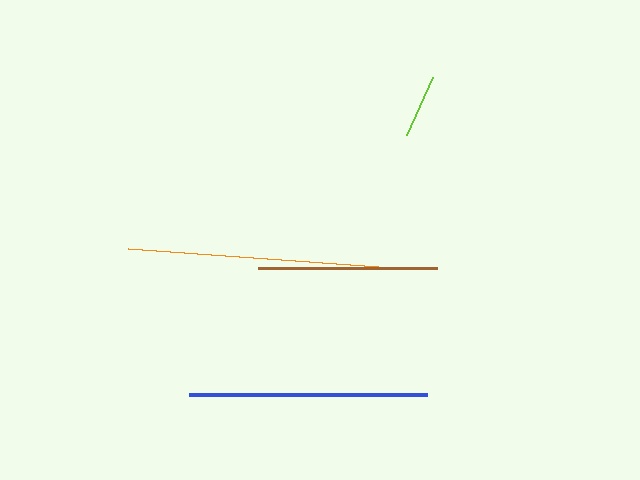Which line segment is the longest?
The orange line is the longest at approximately 251 pixels.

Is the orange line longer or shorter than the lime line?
The orange line is longer than the lime line.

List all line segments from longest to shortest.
From longest to shortest: orange, blue, brown, lime.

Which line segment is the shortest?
The lime line is the shortest at approximately 64 pixels.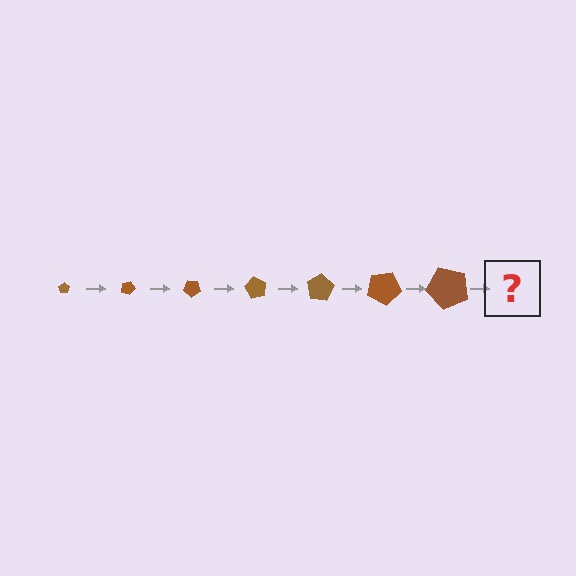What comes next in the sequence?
The next element should be a pentagon, larger than the previous one and rotated 140 degrees from the start.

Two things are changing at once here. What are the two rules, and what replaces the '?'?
The two rules are that the pentagon grows larger each step and it rotates 20 degrees each step. The '?' should be a pentagon, larger than the previous one and rotated 140 degrees from the start.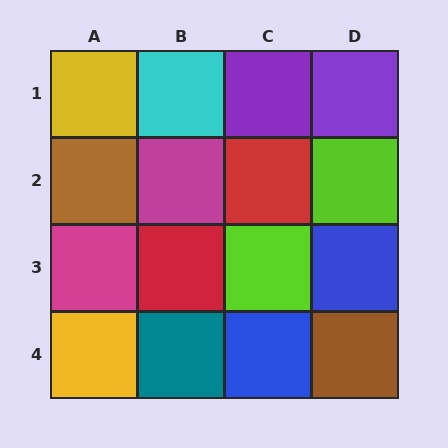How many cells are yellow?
2 cells are yellow.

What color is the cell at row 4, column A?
Yellow.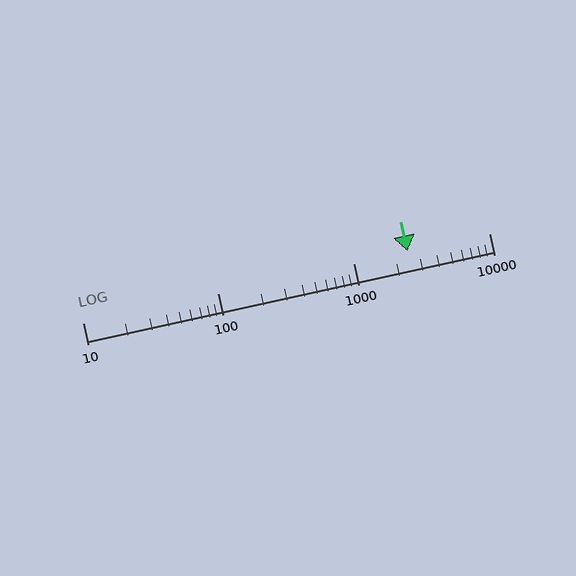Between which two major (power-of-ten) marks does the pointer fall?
The pointer is between 1000 and 10000.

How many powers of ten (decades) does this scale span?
The scale spans 3 decades, from 10 to 10000.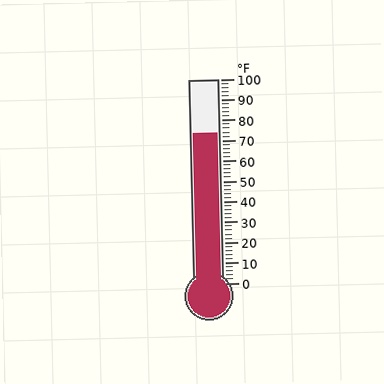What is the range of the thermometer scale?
The thermometer scale ranges from 0°F to 100°F.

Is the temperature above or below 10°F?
The temperature is above 10°F.